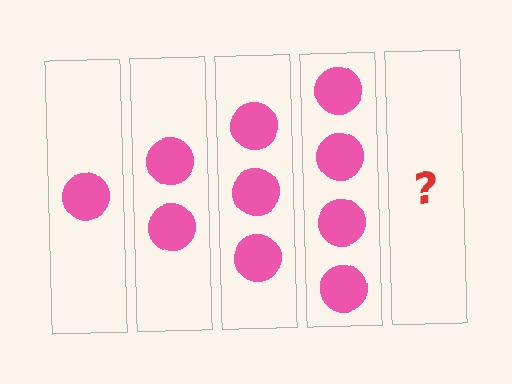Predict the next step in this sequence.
The next step is 5 circles.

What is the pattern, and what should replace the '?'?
The pattern is that each step adds one more circle. The '?' should be 5 circles.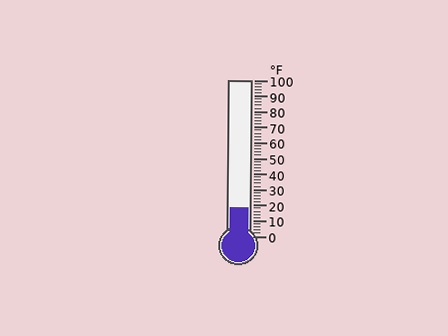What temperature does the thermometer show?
The thermometer shows approximately 18°F.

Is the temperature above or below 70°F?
The temperature is below 70°F.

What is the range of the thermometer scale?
The thermometer scale ranges from 0°F to 100°F.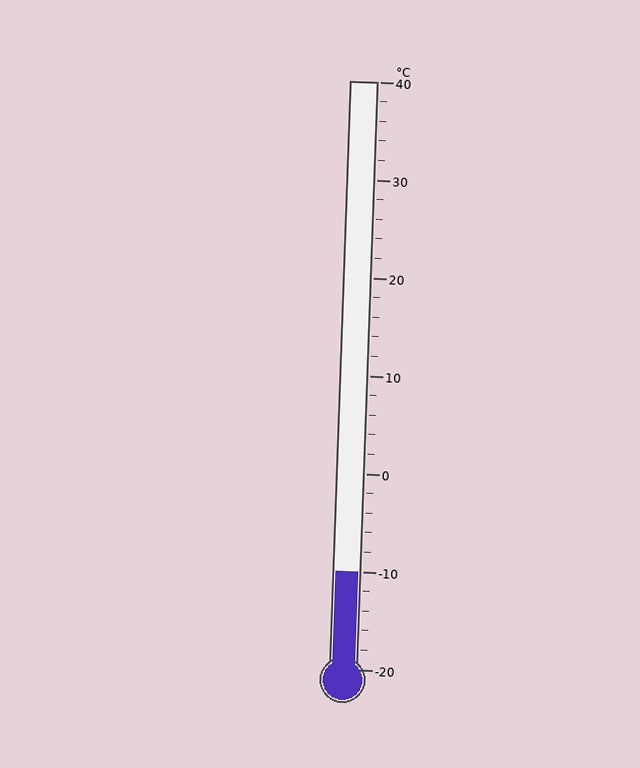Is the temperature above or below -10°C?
The temperature is at -10°C.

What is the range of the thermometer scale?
The thermometer scale ranges from -20°C to 40°C.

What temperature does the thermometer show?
The thermometer shows approximately -10°C.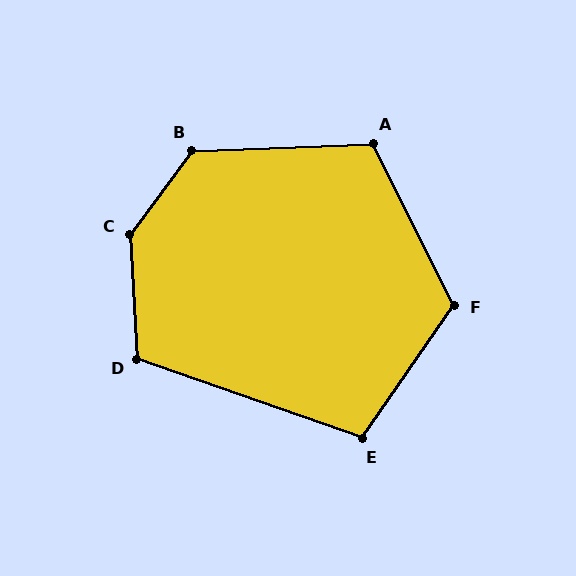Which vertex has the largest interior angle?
C, at approximately 140 degrees.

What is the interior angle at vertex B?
Approximately 129 degrees (obtuse).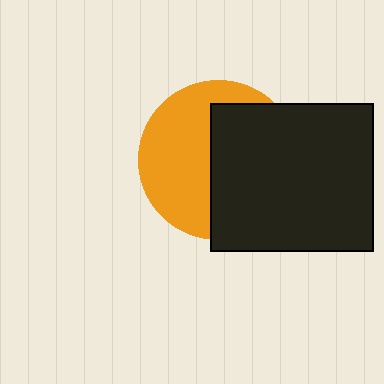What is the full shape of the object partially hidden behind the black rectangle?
The partially hidden object is an orange circle.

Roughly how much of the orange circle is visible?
About half of it is visible (roughly 48%).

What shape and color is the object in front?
The object in front is a black rectangle.